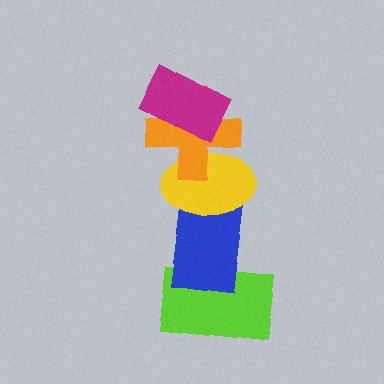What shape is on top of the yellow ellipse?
The orange cross is on top of the yellow ellipse.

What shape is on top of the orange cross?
The magenta rectangle is on top of the orange cross.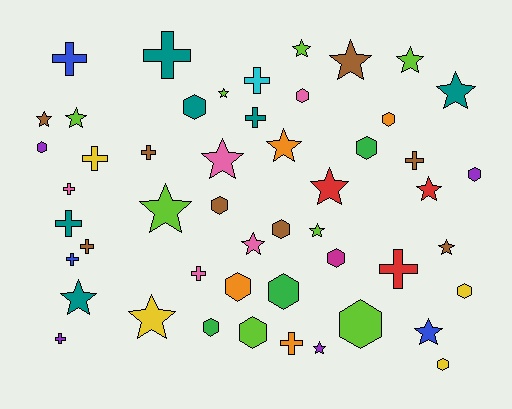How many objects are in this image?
There are 50 objects.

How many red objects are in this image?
There are 3 red objects.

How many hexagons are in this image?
There are 16 hexagons.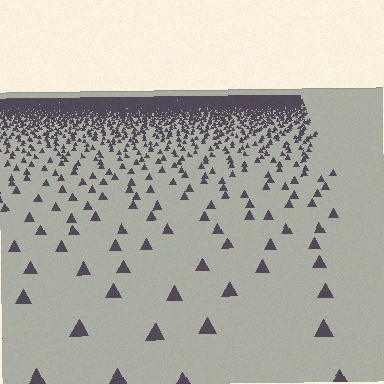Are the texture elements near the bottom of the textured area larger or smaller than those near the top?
Larger. Near the bottom, elements are closer to the viewer and appear at a bigger on-screen size.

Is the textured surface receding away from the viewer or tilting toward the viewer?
The surface is receding away from the viewer. Texture elements get smaller and denser toward the top.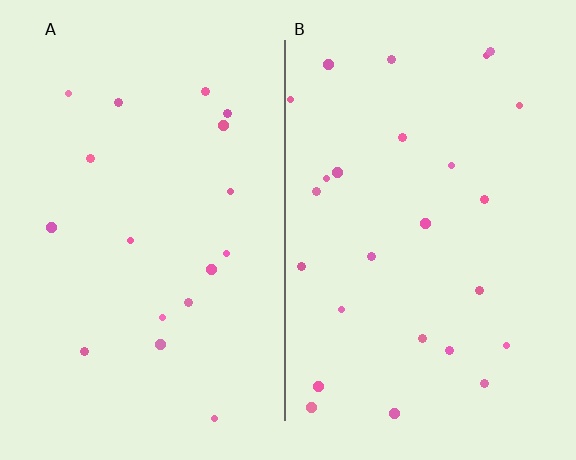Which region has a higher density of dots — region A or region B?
B (the right).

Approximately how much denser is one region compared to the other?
Approximately 1.5× — region B over region A.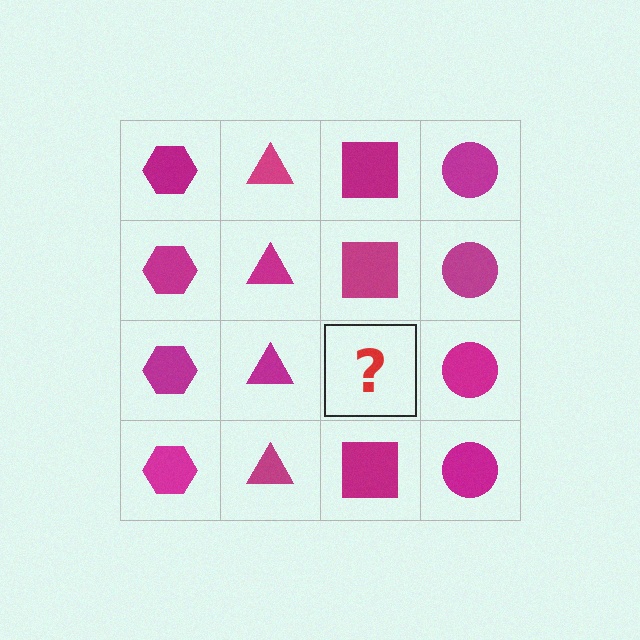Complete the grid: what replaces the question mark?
The question mark should be replaced with a magenta square.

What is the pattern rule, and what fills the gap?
The rule is that each column has a consistent shape. The gap should be filled with a magenta square.